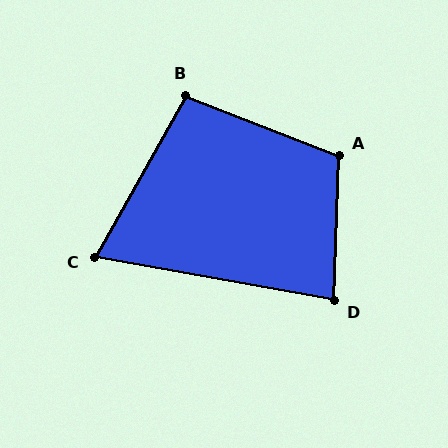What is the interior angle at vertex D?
Approximately 82 degrees (acute).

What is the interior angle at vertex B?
Approximately 98 degrees (obtuse).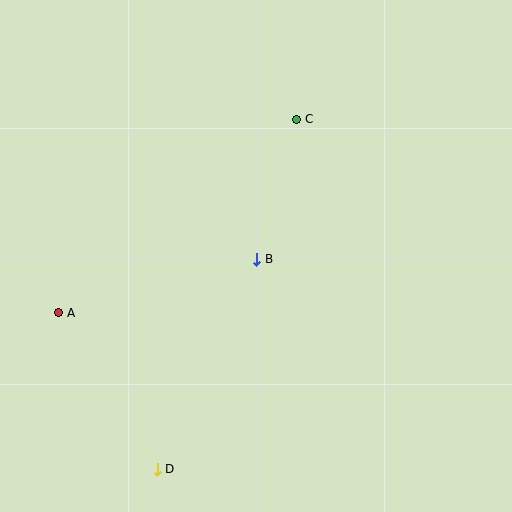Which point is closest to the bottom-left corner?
Point D is closest to the bottom-left corner.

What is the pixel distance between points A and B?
The distance between A and B is 205 pixels.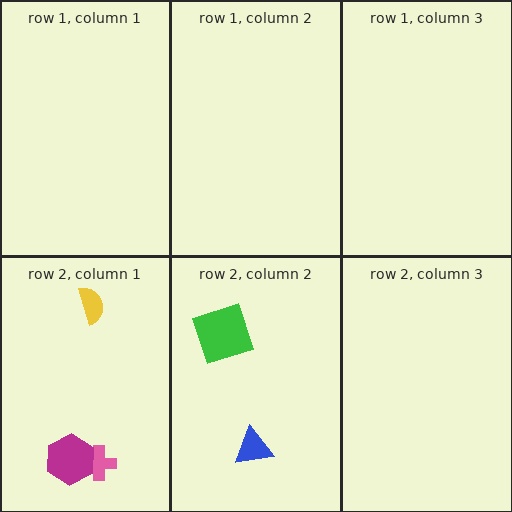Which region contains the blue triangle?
The row 2, column 2 region.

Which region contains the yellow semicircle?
The row 2, column 1 region.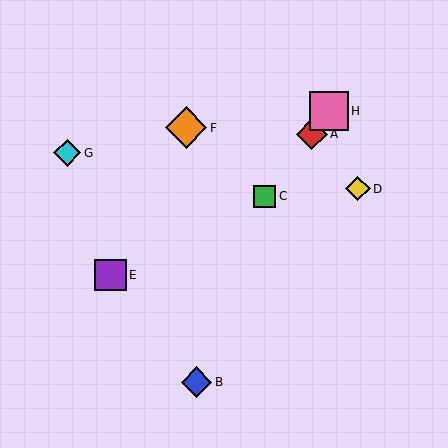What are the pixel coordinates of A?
Object A is at (312, 134).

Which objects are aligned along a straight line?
Objects A, C, H are aligned along a straight line.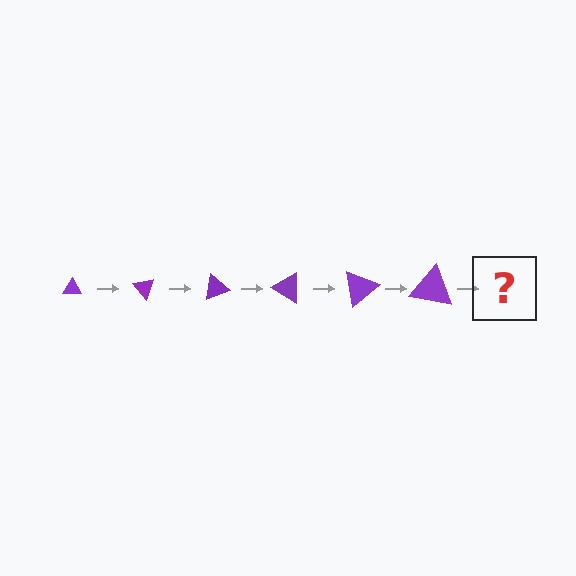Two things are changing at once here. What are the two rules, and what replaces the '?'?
The two rules are that the triangle grows larger each step and it rotates 50 degrees each step. The '?' should be a triangle, larger than the previous one and rotated 300 degrees from the start.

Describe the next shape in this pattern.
It should be a triangle, larger than the previous one and rotated 300 degrees from the start.